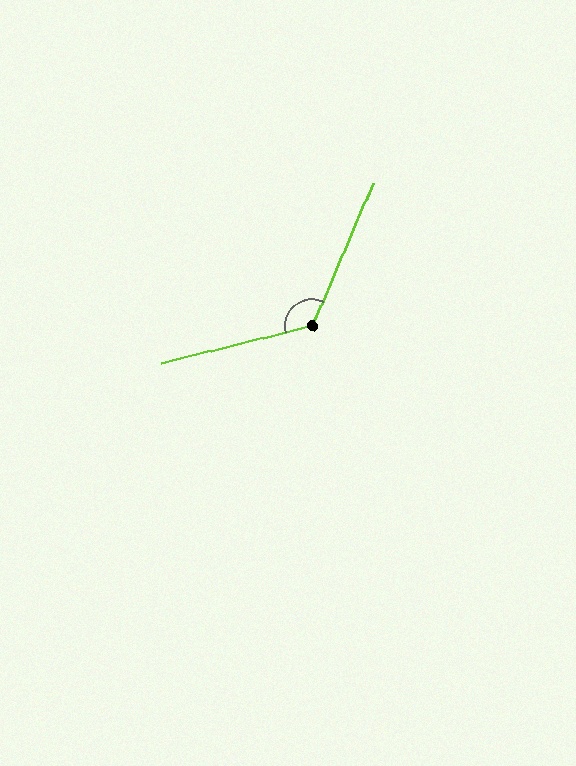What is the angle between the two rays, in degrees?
Approximately 126 degrees.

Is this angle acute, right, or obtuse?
It is obtuse.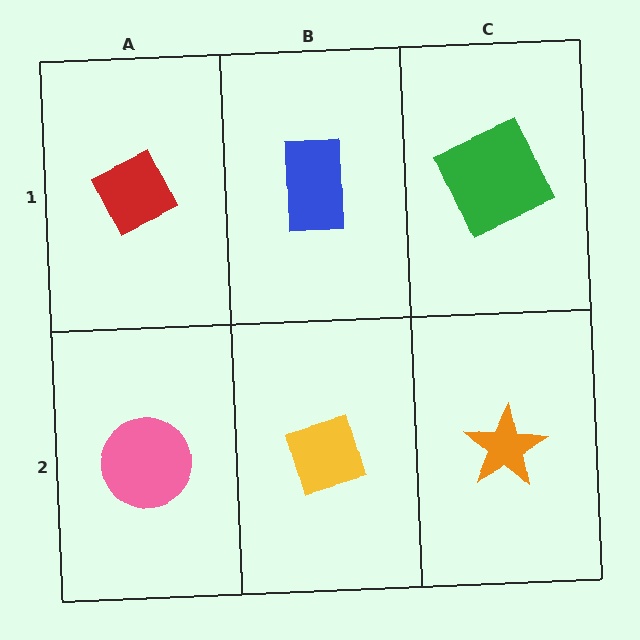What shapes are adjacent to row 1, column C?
An orange star (row 2, column C), a blue rectangle (row 1, column B).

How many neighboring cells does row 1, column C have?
2.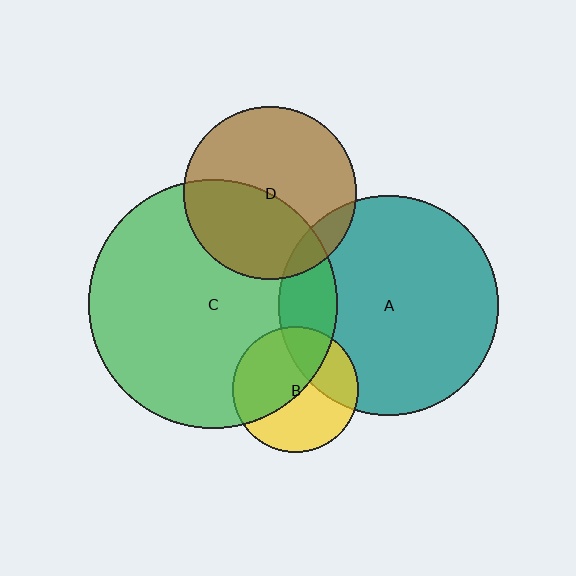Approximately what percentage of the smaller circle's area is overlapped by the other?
Approximately 30%.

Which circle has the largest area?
Circle C (green).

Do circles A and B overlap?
Yes.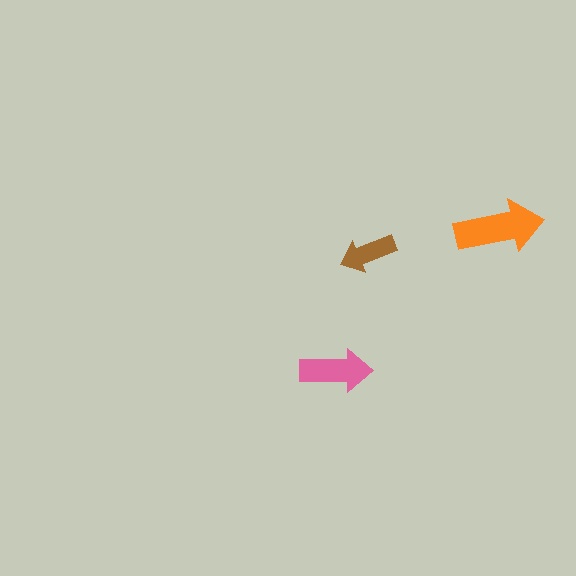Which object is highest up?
The orange arrow is topmost.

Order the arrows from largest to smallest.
the orange one, the pink one, the brown one.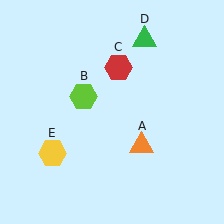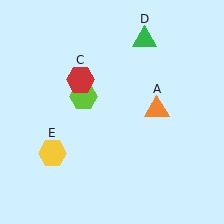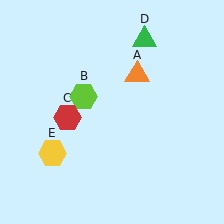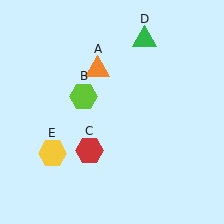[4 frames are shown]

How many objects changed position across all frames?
2 objects changed position: orange triangle (object A), red hexagon (object C).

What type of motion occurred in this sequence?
The orange triangle (object A), red hexagon (object C) rotated counterclockwise around the center of the scene.